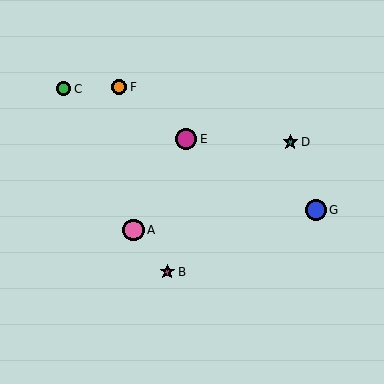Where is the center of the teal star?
The center of the teal star is at (290, 142).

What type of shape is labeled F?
Shape F is an orange circle.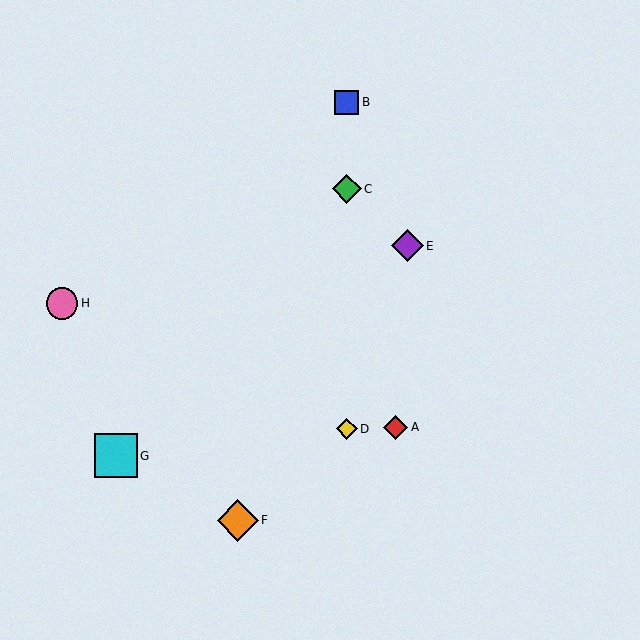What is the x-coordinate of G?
Object G is at x≈116.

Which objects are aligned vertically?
Objects B, C, D are aligned vertically.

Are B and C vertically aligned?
Yes, both are at x≈347.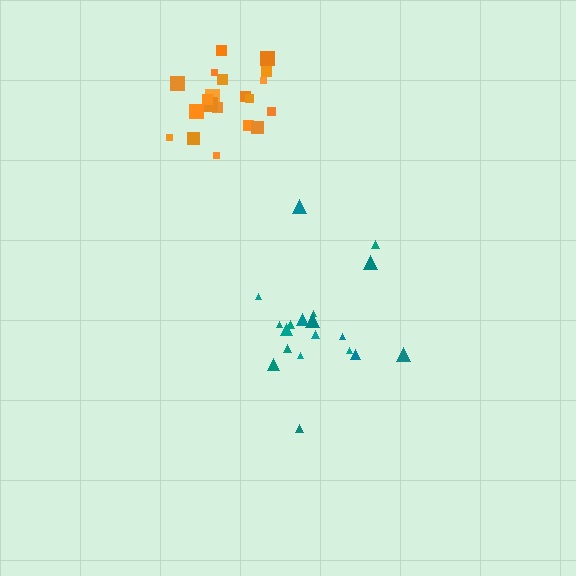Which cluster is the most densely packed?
Orange.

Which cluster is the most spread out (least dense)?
Teal.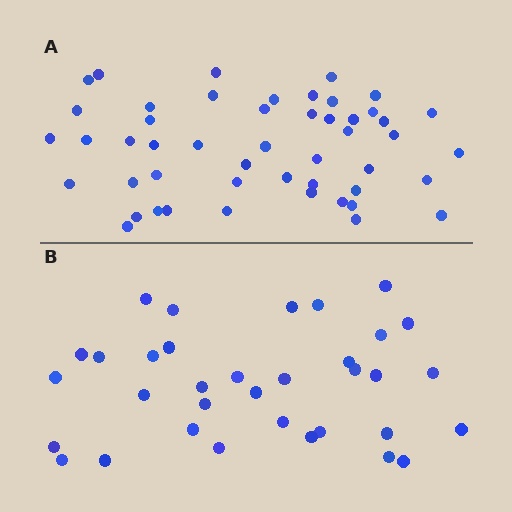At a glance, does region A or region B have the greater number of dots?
Region A (the top region) has more dots.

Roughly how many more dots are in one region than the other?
Region A has approximately 15 more dots than region B.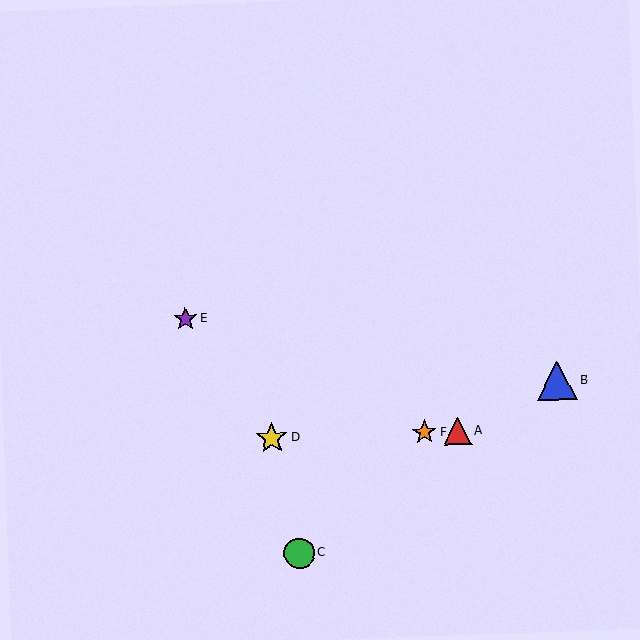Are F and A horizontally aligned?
Yes, both are at y≈432.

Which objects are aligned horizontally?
Objects A, D, F are aligned horizontally.